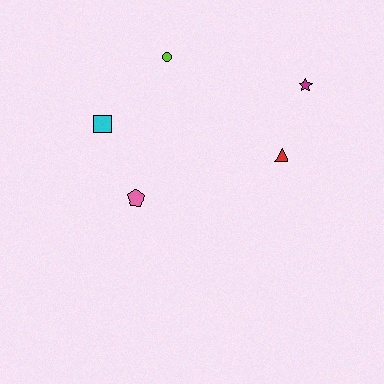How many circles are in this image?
There is 1 circle.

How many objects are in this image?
There are 5 objects.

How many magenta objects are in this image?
There is 1 magenta object.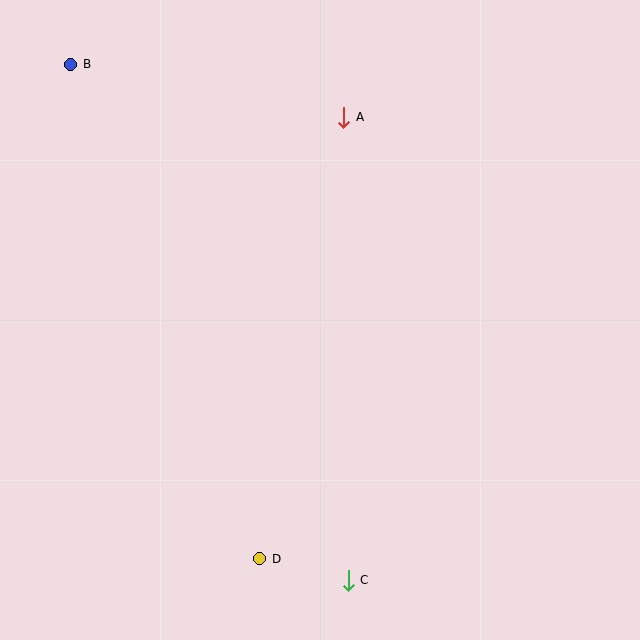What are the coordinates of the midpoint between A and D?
The midpoint between A and D is at (302, 338).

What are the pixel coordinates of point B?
Point B is at (71, 64).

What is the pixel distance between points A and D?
The distance between A and D is 449 pixels.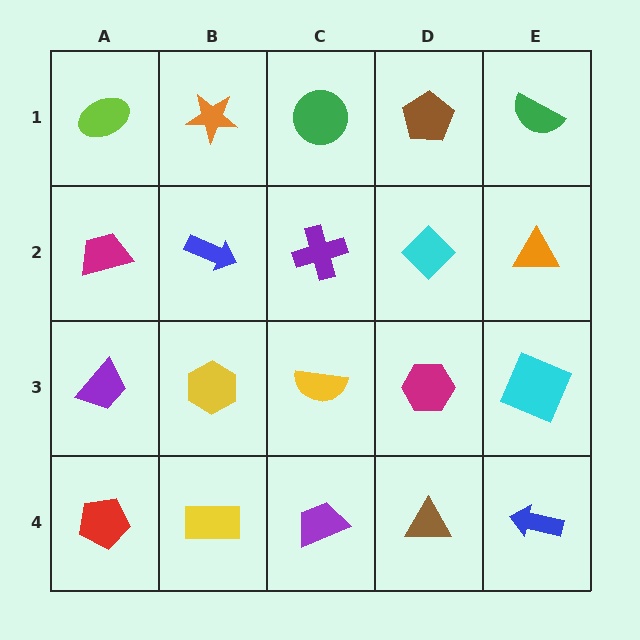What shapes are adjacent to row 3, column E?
An orange triangle (row 2, column E), a blue arrow (row 4, column E), a magenta hexagon (row 3, column D).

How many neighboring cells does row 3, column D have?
4.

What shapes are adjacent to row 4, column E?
A cyan square (row 3, column E), a brown triangle (row 4, column D).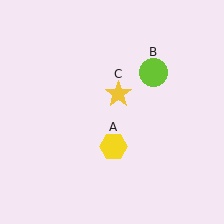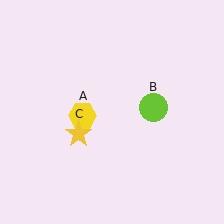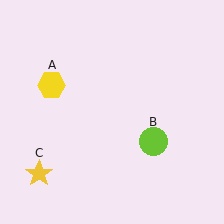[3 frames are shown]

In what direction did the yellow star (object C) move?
The yellow star (object C) moved down and to the left.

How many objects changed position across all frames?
3 objects changed position: yellow hexagon (object A), lime circle (object B), yellow star (object C).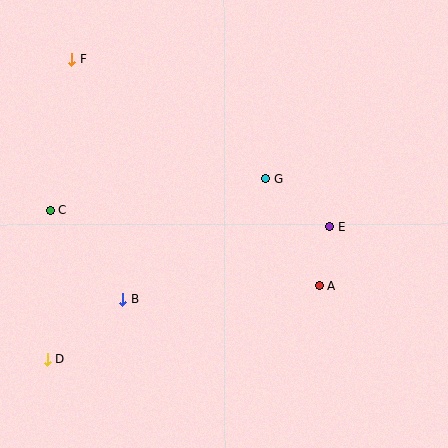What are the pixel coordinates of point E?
Point E is at (330, 226).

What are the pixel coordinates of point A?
Point A is at (319, 285).